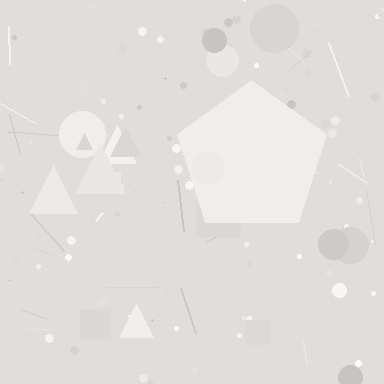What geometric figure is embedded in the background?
A pentagon is embedded in the background.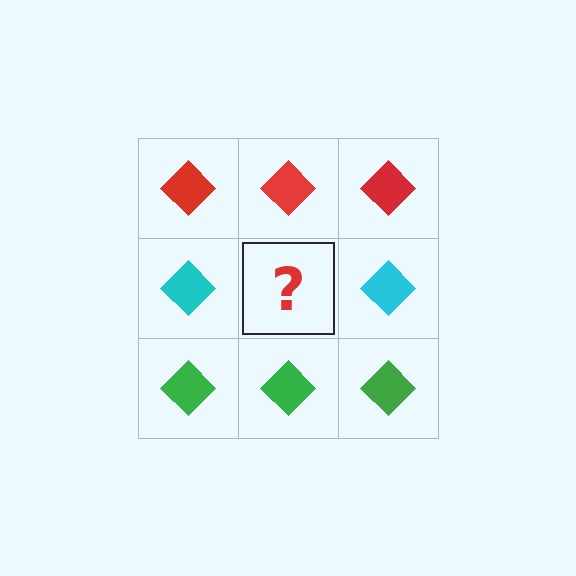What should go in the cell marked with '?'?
The missing cell should contain a cyan diamond.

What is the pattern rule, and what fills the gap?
The rule is that each row has a consistent color. The gap should be filled with a cyan diamond.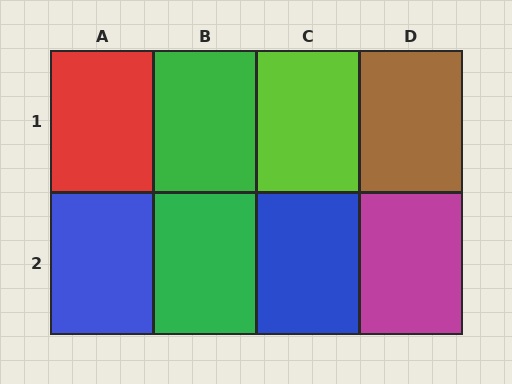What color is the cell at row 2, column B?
Green.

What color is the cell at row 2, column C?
Blue.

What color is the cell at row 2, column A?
Blue.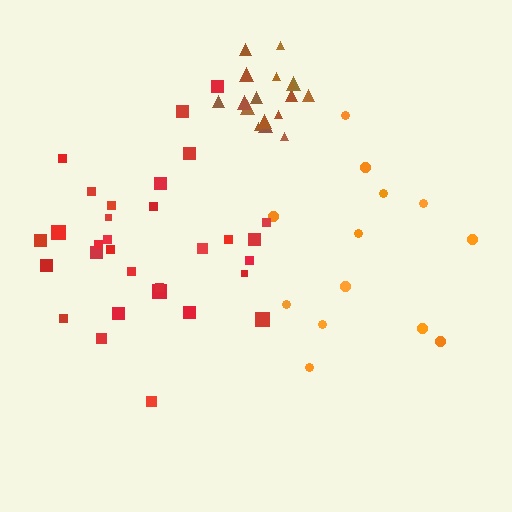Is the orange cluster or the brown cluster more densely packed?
Brown.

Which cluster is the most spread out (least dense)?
Orange.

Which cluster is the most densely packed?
Brown.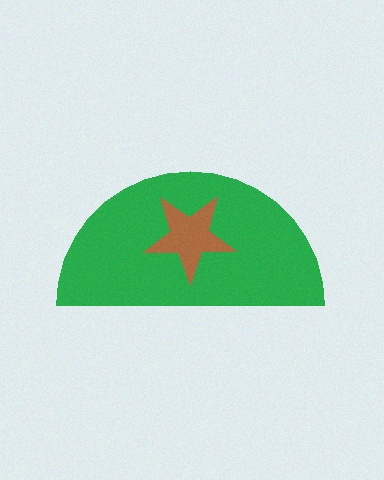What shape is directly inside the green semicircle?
The brown star.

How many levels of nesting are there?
2.